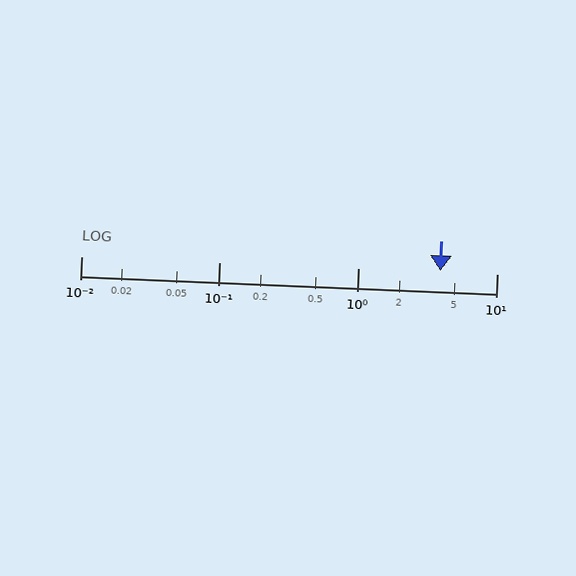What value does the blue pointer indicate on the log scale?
The pointer indicates approximately 3.9.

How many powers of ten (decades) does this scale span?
The scale spans 3 decades, from 0.01 to 10.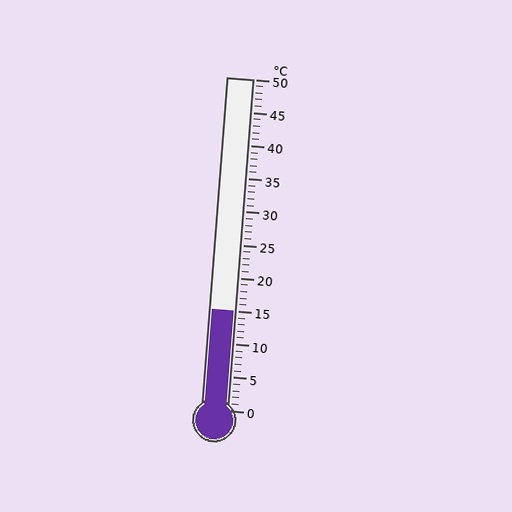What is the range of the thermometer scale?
The thermometer scale ranges from 0°C to 50°C.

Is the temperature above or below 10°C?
The temperature is above 10°C.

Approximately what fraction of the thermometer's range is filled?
The thermometer is filled to approximately 30% of its range.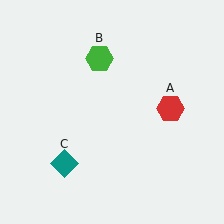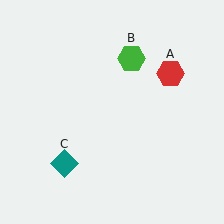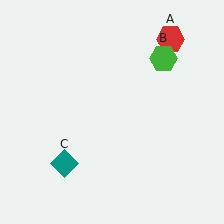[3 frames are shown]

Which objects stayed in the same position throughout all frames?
Teal diamond (object C) remained stationary.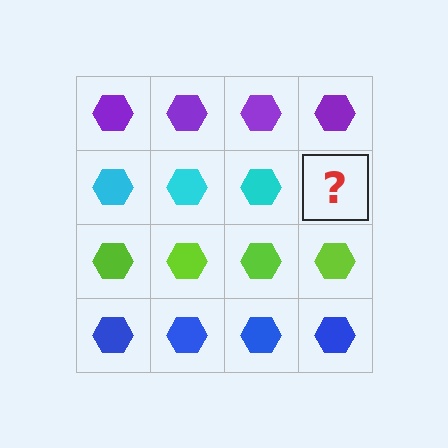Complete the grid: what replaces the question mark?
The question mark should be replaced with a cyan hexagon.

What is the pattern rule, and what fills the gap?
The rule is that each row has a consistent color. The gap should be filled with a cyan hexagon.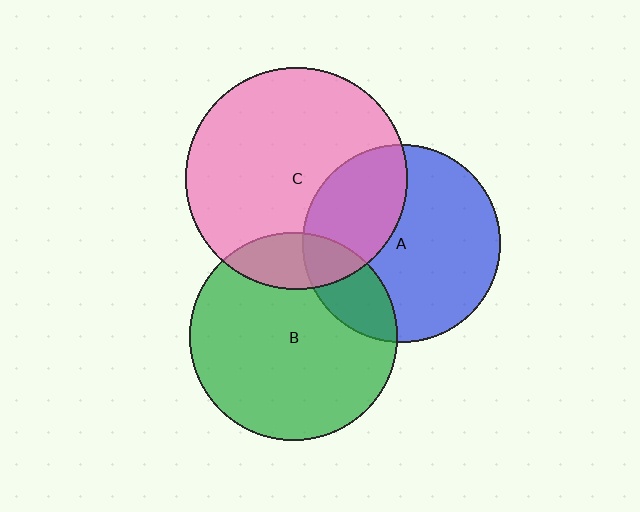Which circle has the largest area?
Circle C (pink).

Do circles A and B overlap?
Yes.